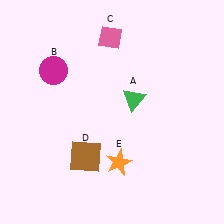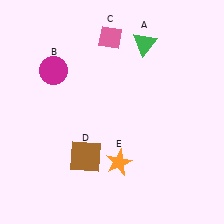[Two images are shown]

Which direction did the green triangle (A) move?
The green triangle (A) moved up.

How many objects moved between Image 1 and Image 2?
1 object moved between the two images.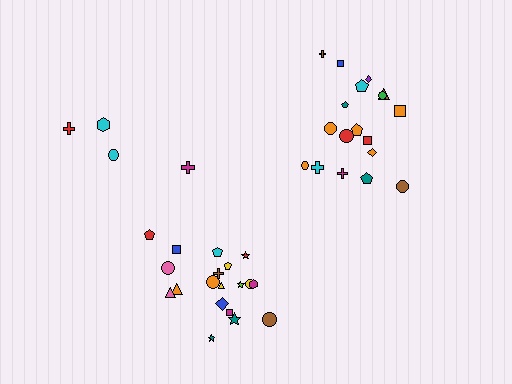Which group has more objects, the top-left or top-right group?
The top-right group.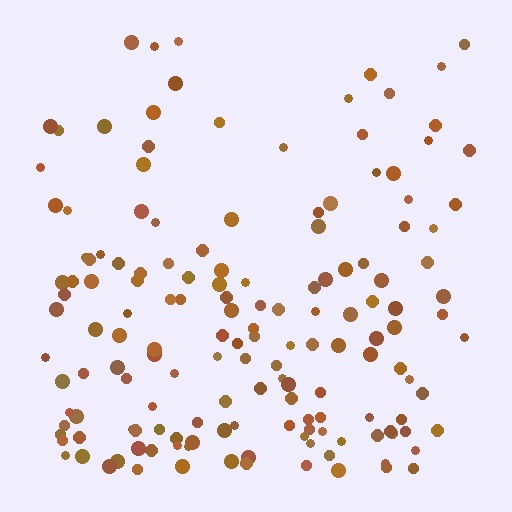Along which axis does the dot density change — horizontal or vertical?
Vertical.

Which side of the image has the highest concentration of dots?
The bottom.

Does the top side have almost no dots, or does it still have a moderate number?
Still a moderate number, just noticeably fewer than the bottom.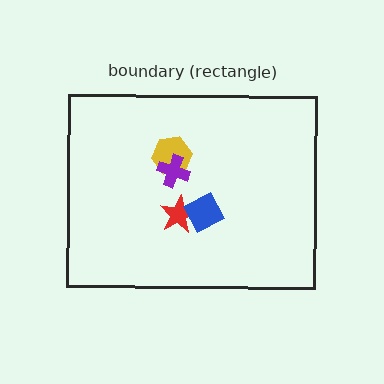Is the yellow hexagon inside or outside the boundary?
Inside.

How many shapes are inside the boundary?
4 inside, 0 outside.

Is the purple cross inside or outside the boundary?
Inside.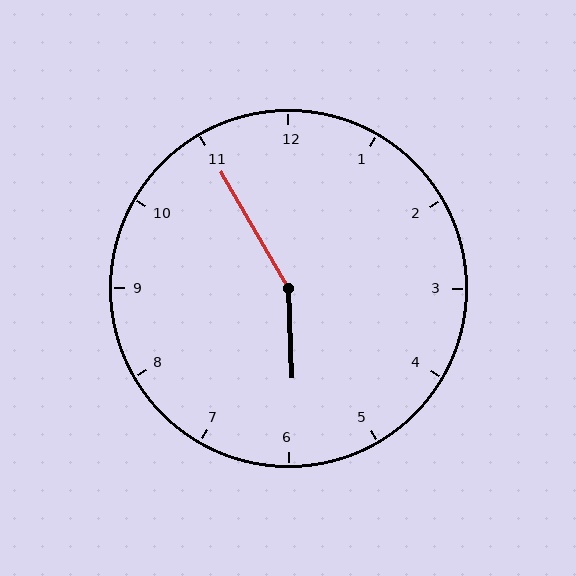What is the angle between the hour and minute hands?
Approximately 152 degrees.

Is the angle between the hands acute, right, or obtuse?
It is obtuse.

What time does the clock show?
5:55.